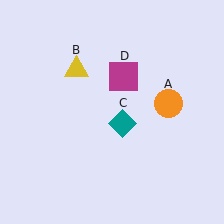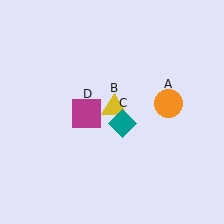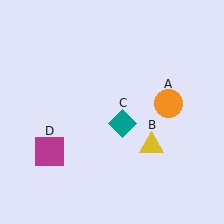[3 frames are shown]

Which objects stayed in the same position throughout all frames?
Orange circle (object A) and teal diamond (object C) remained stationary.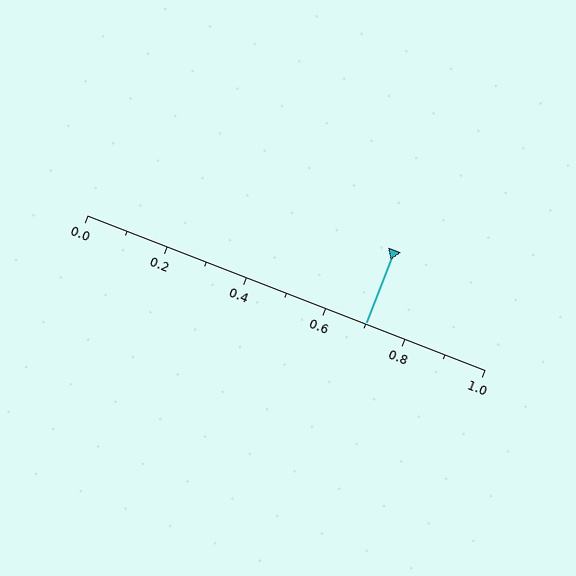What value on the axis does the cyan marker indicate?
The marker indicates approximately 0.7.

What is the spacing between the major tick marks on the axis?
The major ticks are spaced 0.2 apart.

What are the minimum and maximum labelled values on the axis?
The axis runs from 0.0 to 1.0.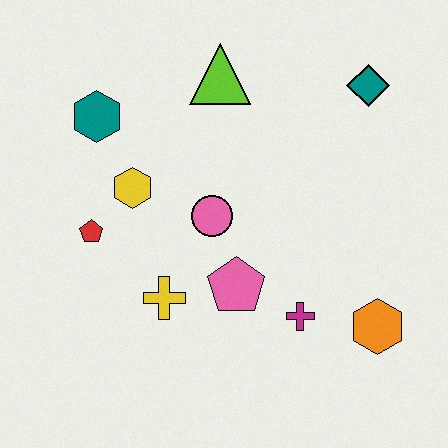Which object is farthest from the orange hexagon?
The teal hexagon is farthest from the orange hexagon.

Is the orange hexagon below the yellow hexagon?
Yes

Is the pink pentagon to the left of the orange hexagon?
Yes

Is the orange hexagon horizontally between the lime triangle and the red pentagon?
No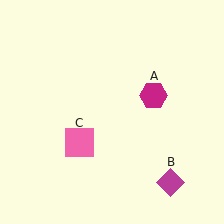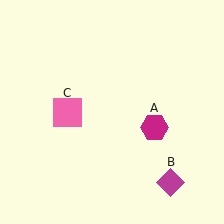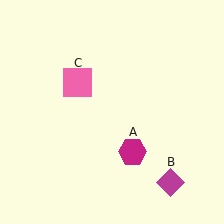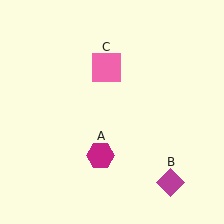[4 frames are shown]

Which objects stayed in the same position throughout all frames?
Magenta diamond (object B) remained stationary.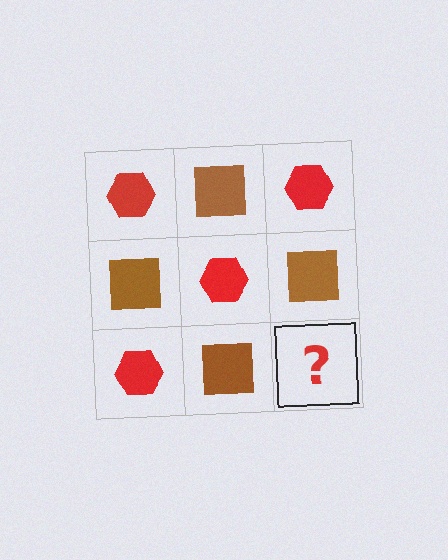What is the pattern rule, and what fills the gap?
The rule is that it alternates red hexagon and brown square in a checkerboard pattern. The gap should be filled with a red hexagon.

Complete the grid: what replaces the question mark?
The question mark should be replaced with a red hexagon.